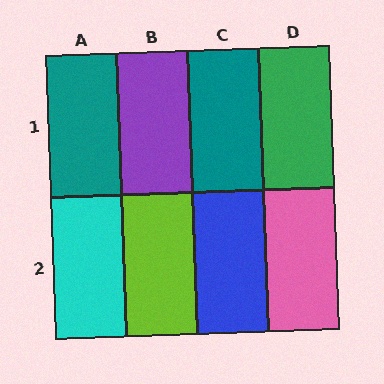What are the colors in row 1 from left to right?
Teal, purple, teal, green.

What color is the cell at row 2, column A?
Cyan.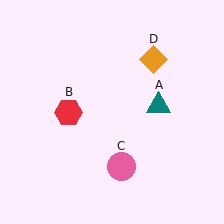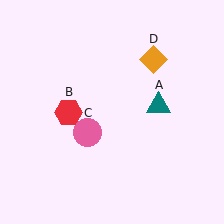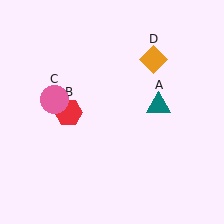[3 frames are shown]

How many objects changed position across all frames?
1 object changed position: pink circle (object C).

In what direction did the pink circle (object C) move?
The pink circle (object C) moved up and to the left.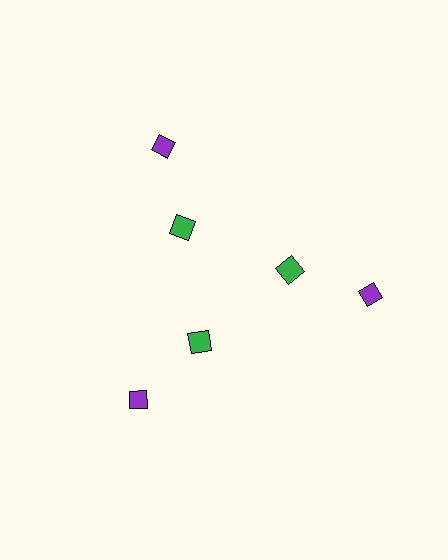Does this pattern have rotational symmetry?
Yes, this pattern has 3-fold rotational symmetry. It looks the same after rotating 120 degrees around the center.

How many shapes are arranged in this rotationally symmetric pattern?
There are 6 shapes, arranged in 3 groups of 2.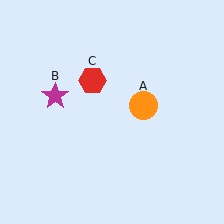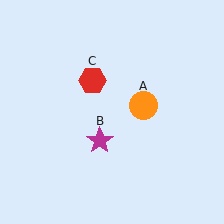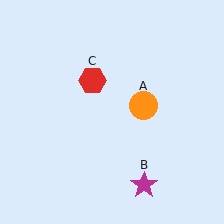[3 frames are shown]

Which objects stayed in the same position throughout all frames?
Orange circle (object A) and red hexagon (object C) remained stationary.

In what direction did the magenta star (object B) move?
The magenta star (object B) moved down and to the right.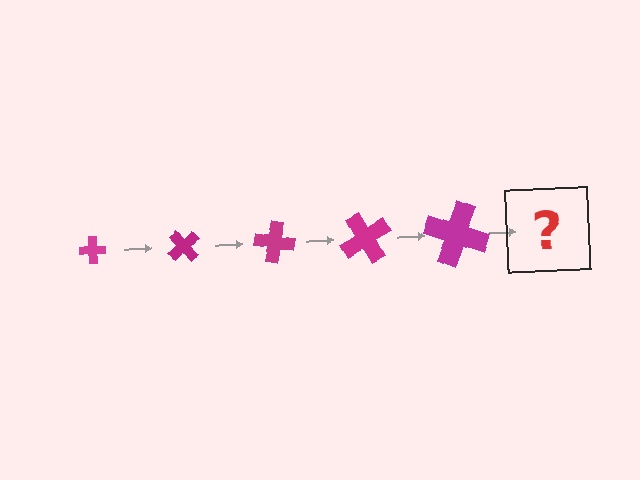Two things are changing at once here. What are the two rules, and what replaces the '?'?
The two rules are that the cross grows larger each step and it rotates 50 degrees each step. The '?' should be a cross, larger than the previous one and rotated 250 degrees from the start.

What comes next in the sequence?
The next element should be a cross, larger than the previous one and rotated 250 degrees from the start.